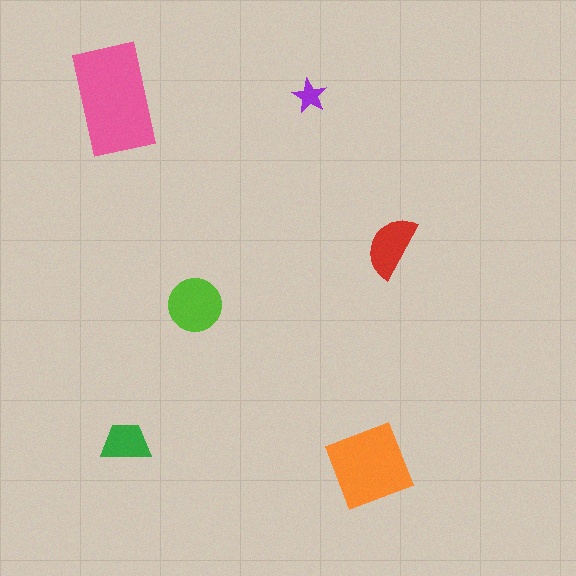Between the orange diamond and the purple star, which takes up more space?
The orange diamond.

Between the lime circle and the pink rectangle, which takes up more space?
The pink rectangle.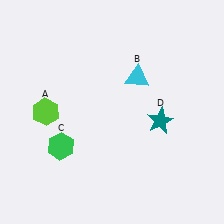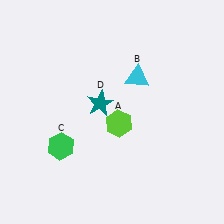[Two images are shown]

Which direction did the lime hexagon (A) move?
The lime hexagon (A) moved right.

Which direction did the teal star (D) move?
The teal star (D) moved left.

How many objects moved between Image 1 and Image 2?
2 objects moved between the two images.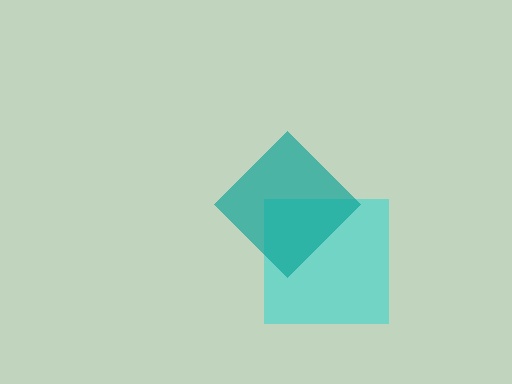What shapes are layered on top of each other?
The layered shapes are: a cyan square, a teal diamond.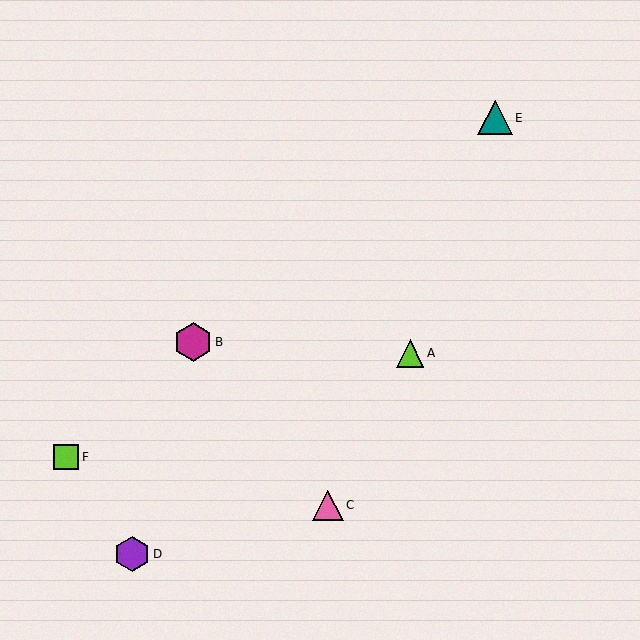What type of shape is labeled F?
Shape F is a lime square.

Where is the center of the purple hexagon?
The center of the purple hexagon is at (132, 554).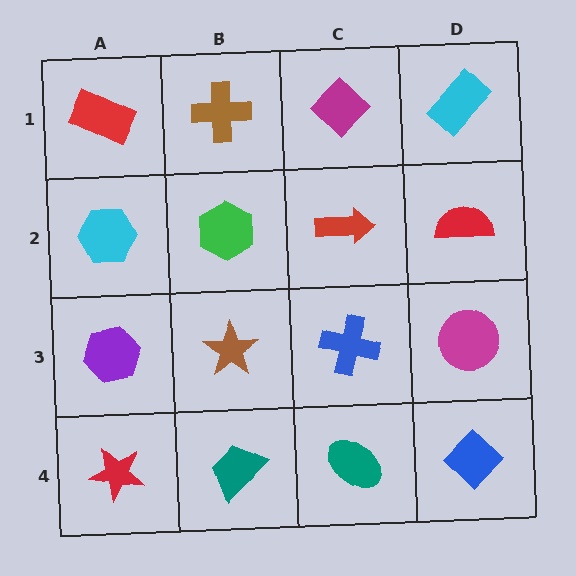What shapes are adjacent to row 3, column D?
A red semicircle (row 2, column D), a blue diamond (row 4, column D), a blue cross (row 3, column C).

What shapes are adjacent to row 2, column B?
A brown cross (row 1, column B), a brown star (row 3, column B), a cyan hexagon (row 2, column A), a red arrow (row 2, column C).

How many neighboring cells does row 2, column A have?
3.